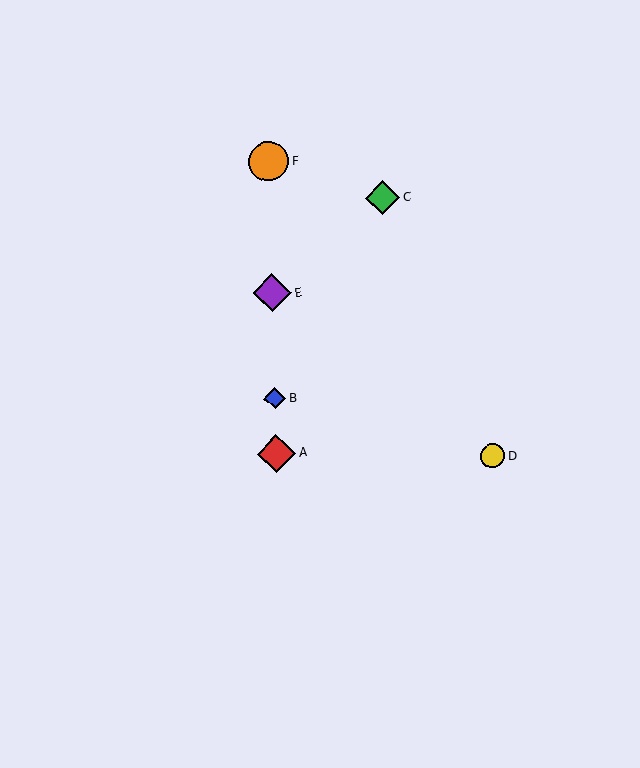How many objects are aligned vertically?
4 objects (A, B, E, F) are aligned vertically.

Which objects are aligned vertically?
Objects A, B, E, F are aligned vertically.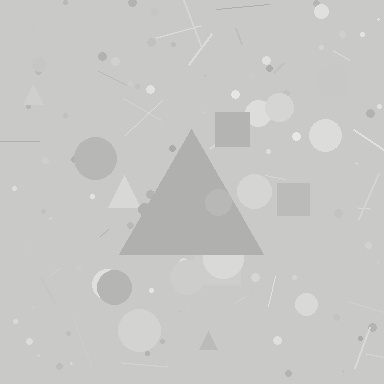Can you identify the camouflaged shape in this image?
The camouflaged shape is a triangle.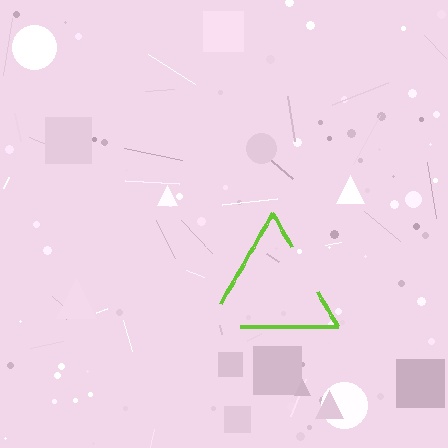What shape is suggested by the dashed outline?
The dashed outline suggests a triangle.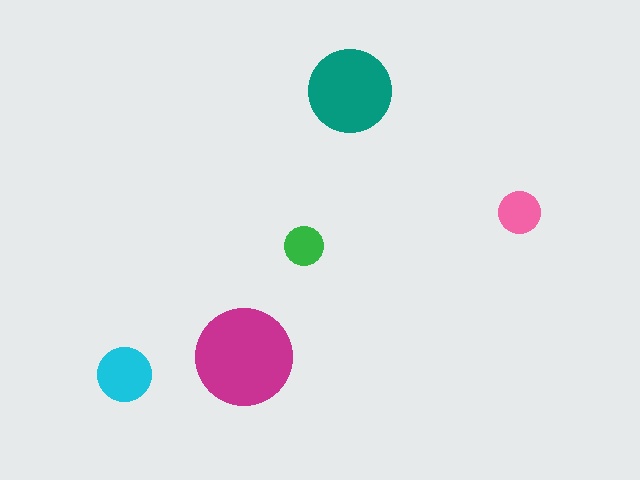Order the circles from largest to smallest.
the magenta one, the teal one, the cyan one, the pink one, the green one.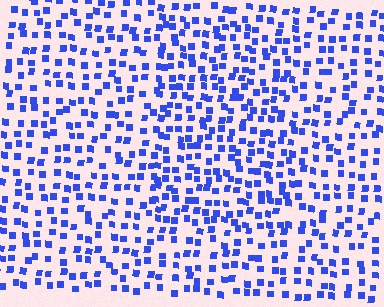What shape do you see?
I see a rectangle.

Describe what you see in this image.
The image contains small blue elements arranged at two different densities. A rectangle-shaped region is visible where the elements are more densely packed than the surrounding area.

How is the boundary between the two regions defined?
The boundary is defined by a change in element density (approximately 1.5x ratio). All elements are the same color, size, and shape.